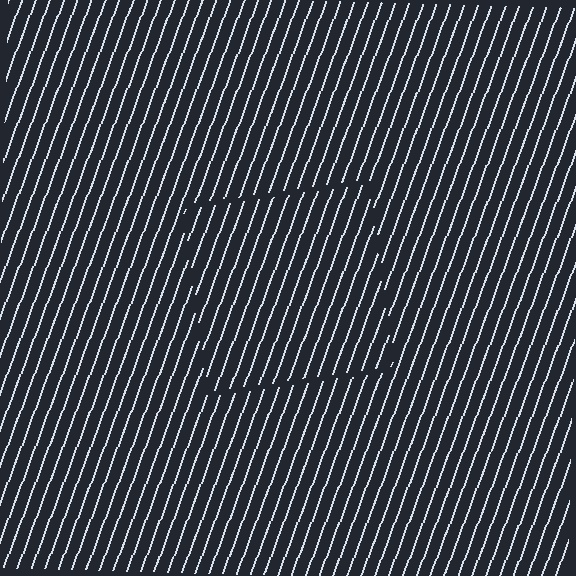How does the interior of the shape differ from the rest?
The interior of the shape contains the same grating, shifted by half a period — the contour is defined by the phase discontinuity where line-ends from the inner and outer gratings abut.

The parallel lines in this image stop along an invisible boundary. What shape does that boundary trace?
An illusory square. The interior of the shape contains the same grating, shifted by half a period — the contour is defined by the phase discontinuity where line-ends from the inner and outer gratings abut.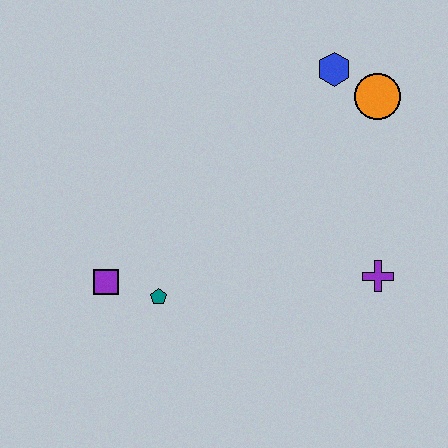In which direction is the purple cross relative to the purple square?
The purple cross is to the right of the purple square.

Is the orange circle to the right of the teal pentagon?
Yes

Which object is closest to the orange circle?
The blue hexagon is closest to the orange circle.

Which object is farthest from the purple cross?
The purple square is farthest from the purple cross.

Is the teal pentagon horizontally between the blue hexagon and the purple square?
Yes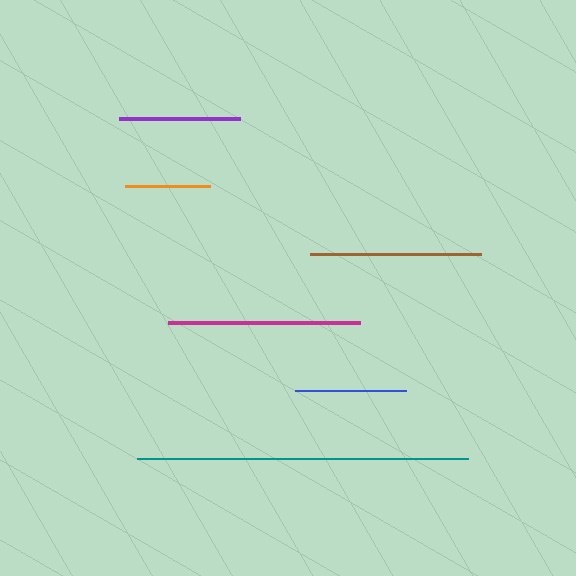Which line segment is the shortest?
The orange line is the shortest at approximately 85 pixels.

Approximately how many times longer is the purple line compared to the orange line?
The purple line is approximately 1.4 times the length of the orange line.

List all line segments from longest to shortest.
From longest to shortest: teal, magenta, brown, purple, blue, orange.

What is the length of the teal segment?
The teal segment is approximately 331 pixels long.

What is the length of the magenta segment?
The magenta segment is approximately 192 pixels long.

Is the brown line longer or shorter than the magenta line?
The magenta line is longer than the brown line.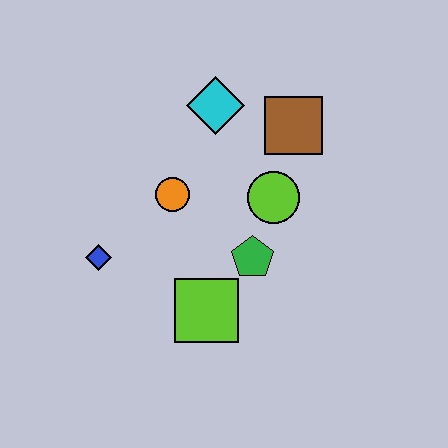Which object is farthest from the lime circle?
The blue diamond is farthest from the lime circle.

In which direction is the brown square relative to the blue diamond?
The brown square is to the right of the blue diamond.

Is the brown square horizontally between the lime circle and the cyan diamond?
No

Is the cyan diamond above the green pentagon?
Yes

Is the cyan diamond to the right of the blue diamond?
Yes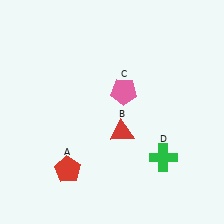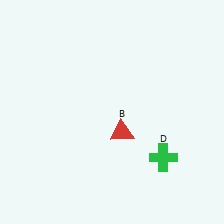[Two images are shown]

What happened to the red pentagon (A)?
The red pentagon (A) was removed in Image 2. It was in the bottom-left area of Image 1.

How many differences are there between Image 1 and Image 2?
There are 2 differences between the two images.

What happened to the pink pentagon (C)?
The pink pentagon (C) was removed in Image 2. It was in the top-right area of Image 1.